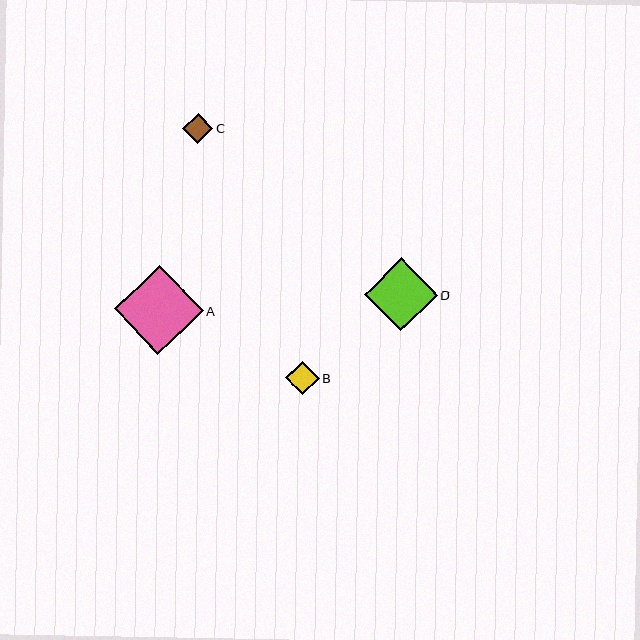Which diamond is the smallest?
Diamond C is the smallest with a size of approximately 30 pixels.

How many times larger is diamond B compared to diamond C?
Diamond B is approximately 1.1 times the size of diamond C.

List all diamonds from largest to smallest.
From largest to smallest: A, D, B, C.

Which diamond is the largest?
Diamond A is the largest with a size of approximately 89 pixels.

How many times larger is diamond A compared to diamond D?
Diamond A is approximately 1.2 times the size of diamond D.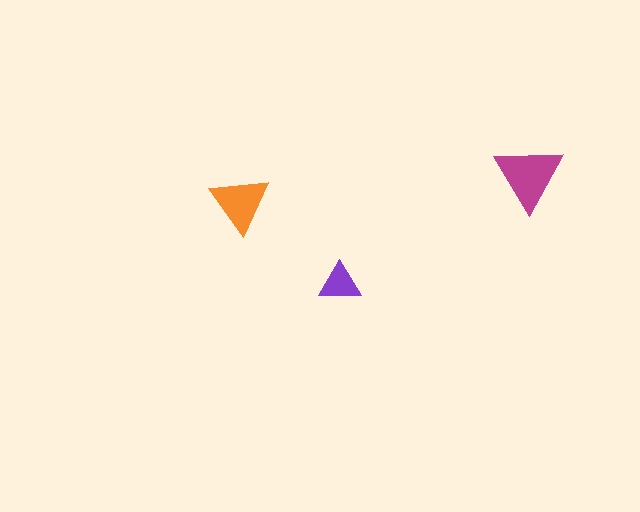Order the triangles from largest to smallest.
the magenta one, the orange one, the purple one.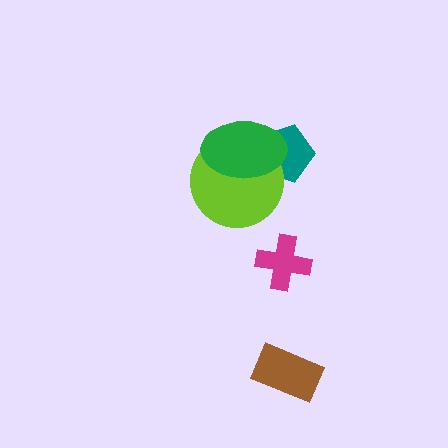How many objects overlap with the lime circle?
2 objects overlap with the lime circle.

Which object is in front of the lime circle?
The green ellipse is in front of the lime circle.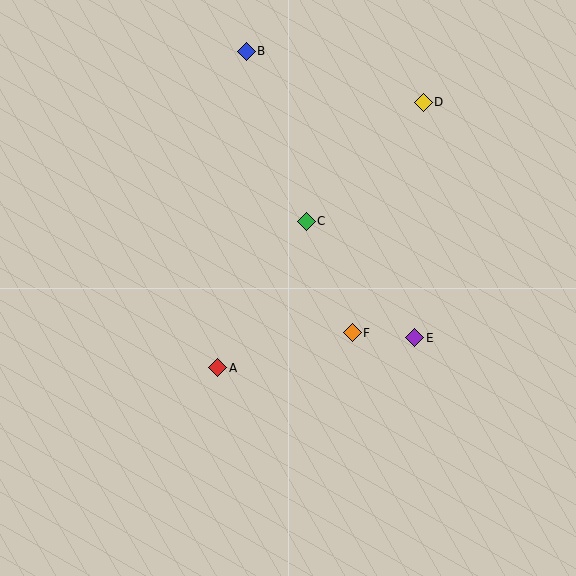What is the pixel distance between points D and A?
The distance between D and A is 336 pixels.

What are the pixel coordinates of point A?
Point A is at (218, 368).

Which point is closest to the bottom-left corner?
Point A is closest to the bottom-left corner.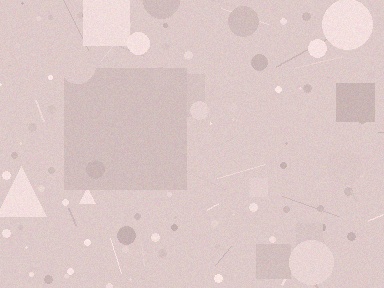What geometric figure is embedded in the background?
A square is embedded in the background.